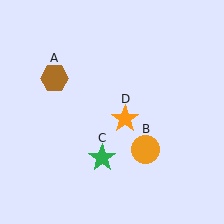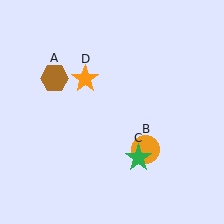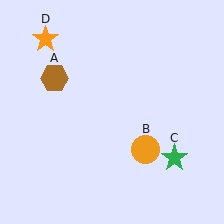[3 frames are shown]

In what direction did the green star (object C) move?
The green star (object C) moved right.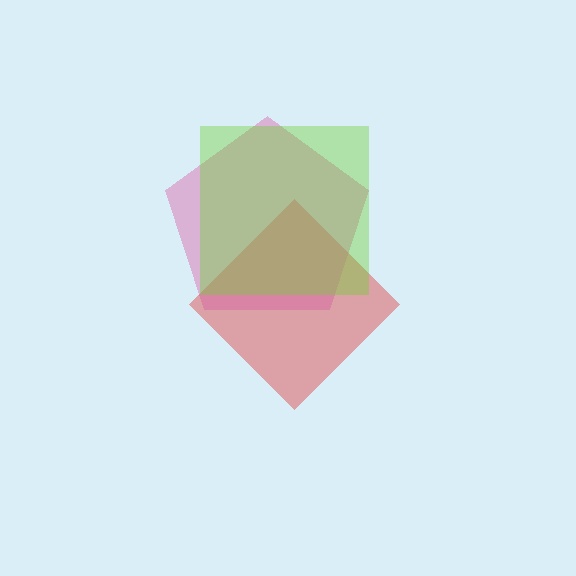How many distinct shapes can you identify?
There are 3 distinct shapes: a red diamond, a pink pentagon, a lime square.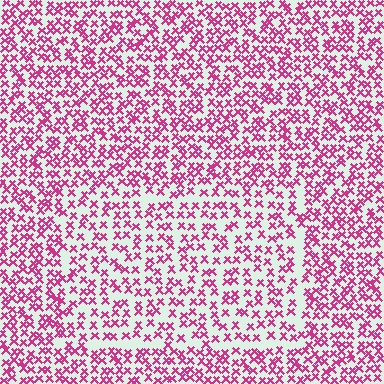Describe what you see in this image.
The image contains small magenta elements arranged at two different densities. A rectangle-shaped region is visible where the elements are less densely packed than the surrounding area.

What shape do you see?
I see a rectangle.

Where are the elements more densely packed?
The elements are more densely packed outside the rectangle boundary.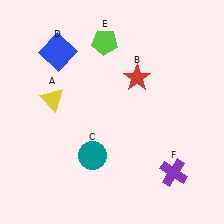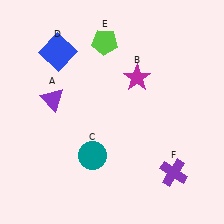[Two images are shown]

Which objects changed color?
A changed from yellow to purple. B changed from red to magenta.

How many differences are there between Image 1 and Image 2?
There are 2 differences between the two images.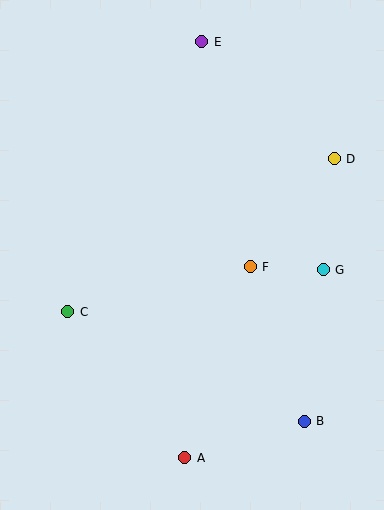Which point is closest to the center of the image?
Point F at (250, 267) is closest to the center.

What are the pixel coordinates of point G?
Point G is at (323, 270).